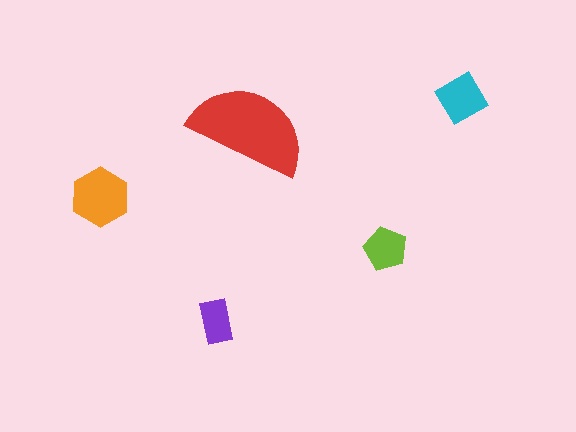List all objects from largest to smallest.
The red semicircle, the orange hexagon, the cyan diamond, the lime pentagon, the purple rectangle.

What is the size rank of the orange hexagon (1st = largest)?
2nd.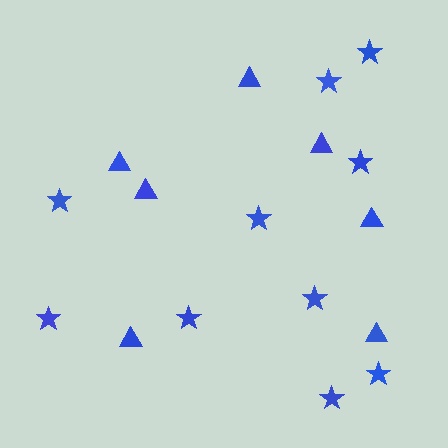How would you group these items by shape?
There are 2 groups: one group of stars (10) and one group of triangles (7).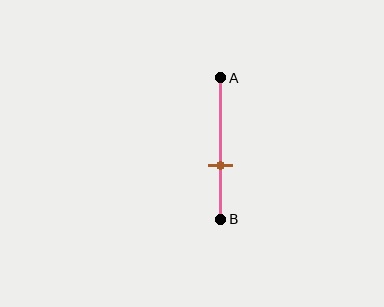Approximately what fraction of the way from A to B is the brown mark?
The brown mark is approximately 60% of the way from A to B.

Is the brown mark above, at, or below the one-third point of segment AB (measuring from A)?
The brown mark is below the one-third point of segment AB.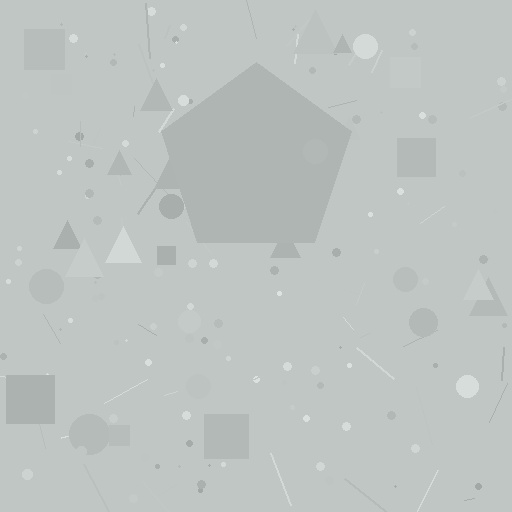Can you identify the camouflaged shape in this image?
The camouflaged shape is a pentagon.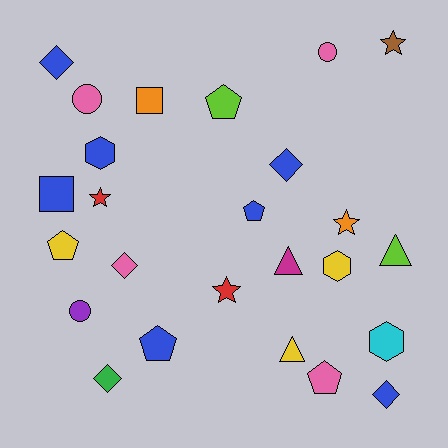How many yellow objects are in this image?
There are 3 yellow objects.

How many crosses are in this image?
There are no crosses.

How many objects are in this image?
There are 25 objects.